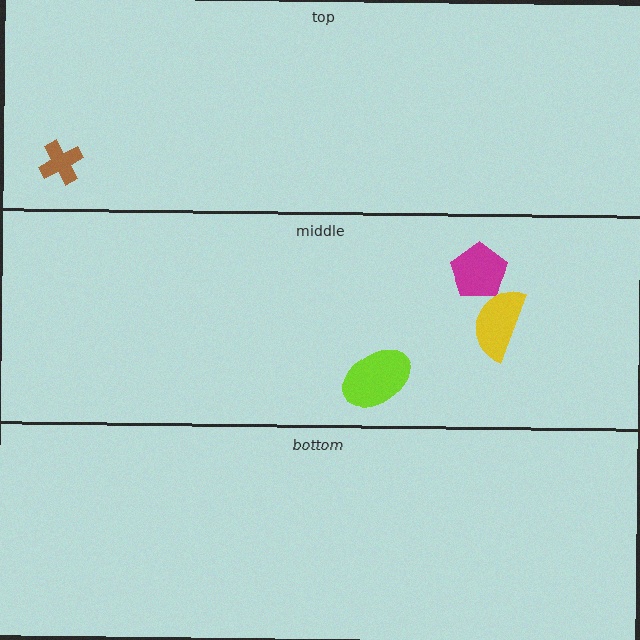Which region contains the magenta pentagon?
The middle region.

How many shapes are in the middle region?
3.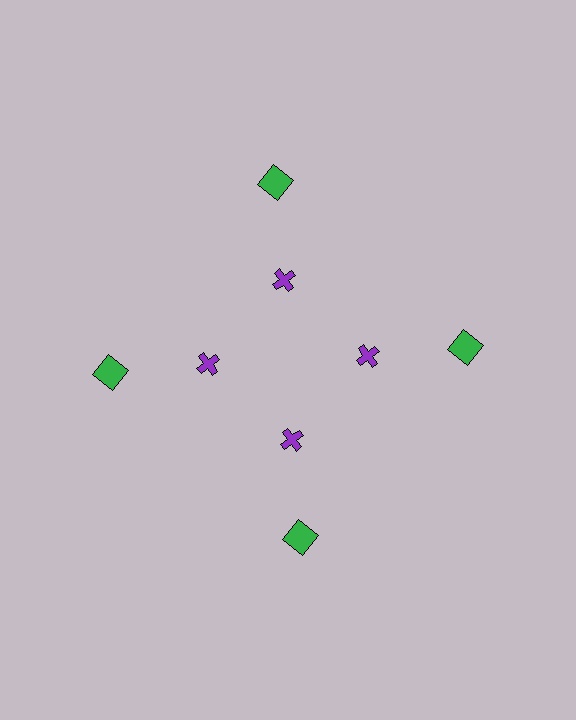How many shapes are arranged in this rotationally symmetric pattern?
There are 8 shapes, arranged in 4 groups of 2.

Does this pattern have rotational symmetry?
Yes, this pattern has 4-fold rotational symmetry. It looks the same after rotating 90 degrees around the center.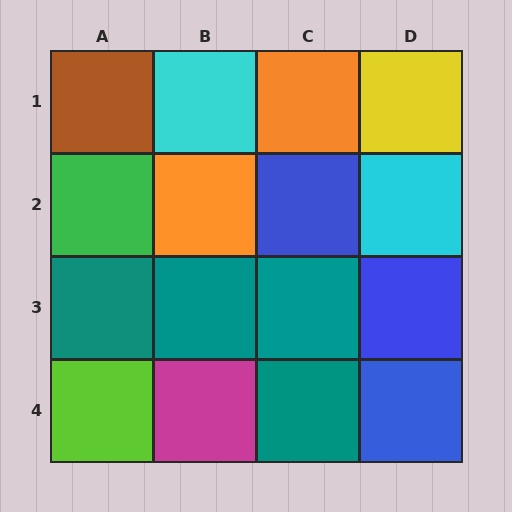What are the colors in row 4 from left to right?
Lime, magenta, teal, blue.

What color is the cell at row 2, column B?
Orange.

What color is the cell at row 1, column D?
Yellow.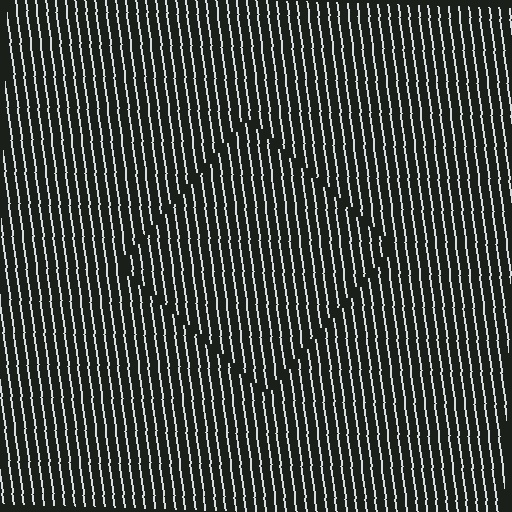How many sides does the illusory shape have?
4 sides — the line-ends trace a square.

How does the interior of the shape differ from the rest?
The interior of the shape contains the same grating, shifted by half a period — the contour is defined by the phase discontinuity where line-ends from the inner and outer gratings abut.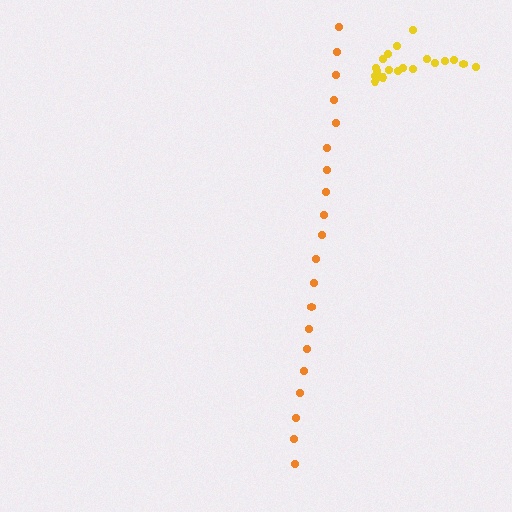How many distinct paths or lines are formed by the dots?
There are 2 distinct paths.